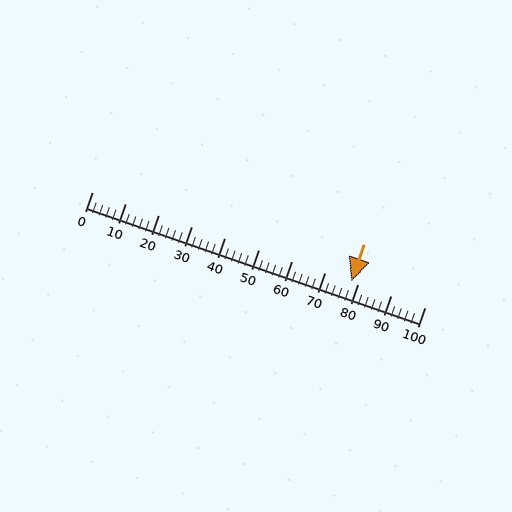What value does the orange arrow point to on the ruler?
The orange arrow points to approximately 78.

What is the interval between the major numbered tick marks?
The major tick marks are spaced 10 units apart.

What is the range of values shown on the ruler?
The ruler shows values from 0 to 100.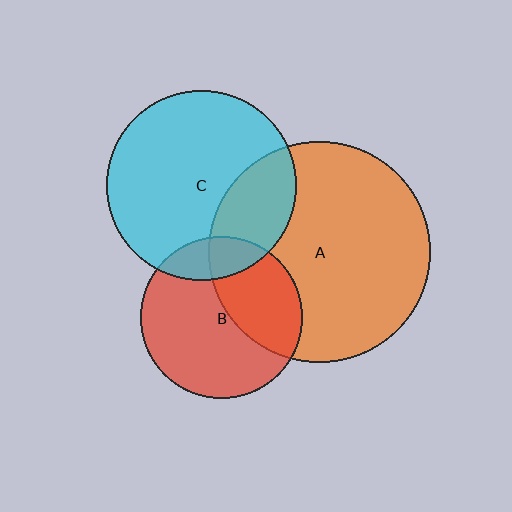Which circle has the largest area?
Circle A (orange).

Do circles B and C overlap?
Yes.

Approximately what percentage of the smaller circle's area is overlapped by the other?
Approximately 15%.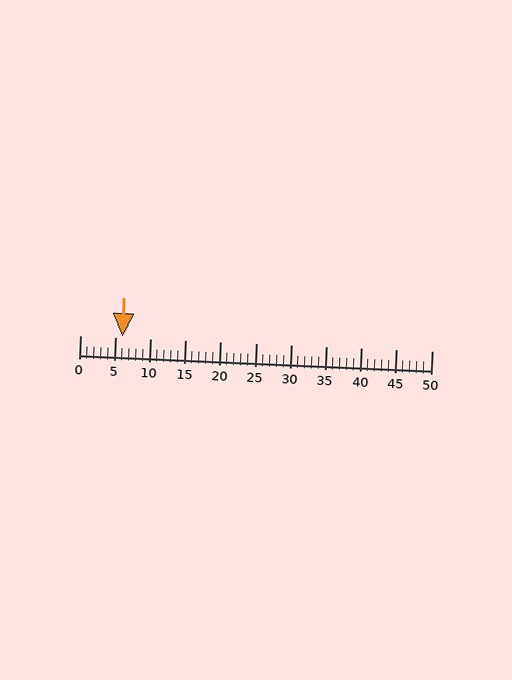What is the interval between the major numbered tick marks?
The major tick marks are spaced 5 units apart.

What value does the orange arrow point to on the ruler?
The orange arrow points to approximately 6.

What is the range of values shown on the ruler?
The ruler shows values from 0 to 50.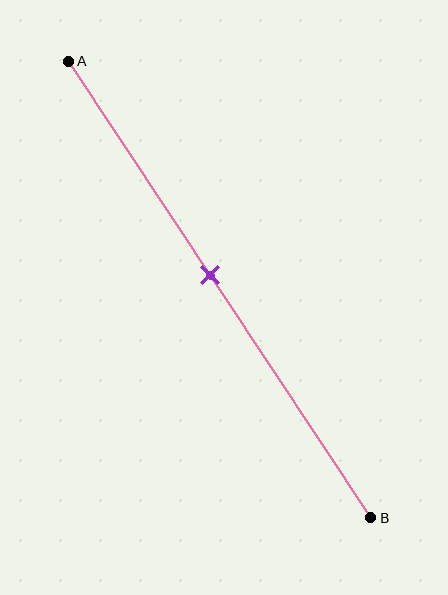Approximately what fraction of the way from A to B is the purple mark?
The purple mark is approximately 45% of the way from A to B.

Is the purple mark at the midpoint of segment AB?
No, the mark is at about 45% from A, not at the 50% midpoint.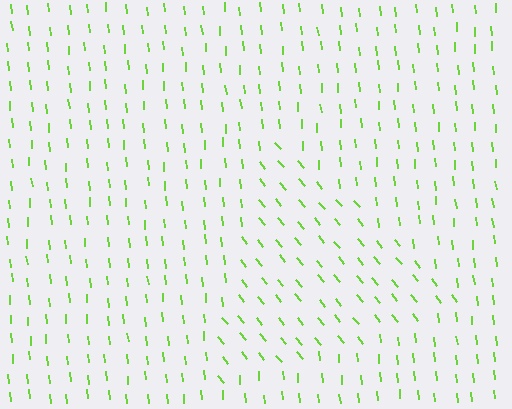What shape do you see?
I see a triangle.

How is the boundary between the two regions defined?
The boundary is defined purely by a change in line orientation (approximately 34 degrees difference). All lines are the same color and thickness.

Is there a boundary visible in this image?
Yes, there is a texture boundary formed by a change in line orientation.